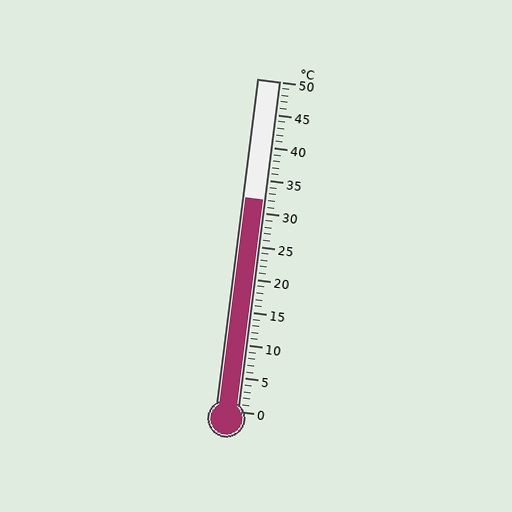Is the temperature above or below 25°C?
The temperature is above 25°C.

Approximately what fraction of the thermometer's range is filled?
The thermometer is filled to approximately 65% of its range.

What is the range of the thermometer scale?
The thermometer scale ranges from 0°C to 50°C.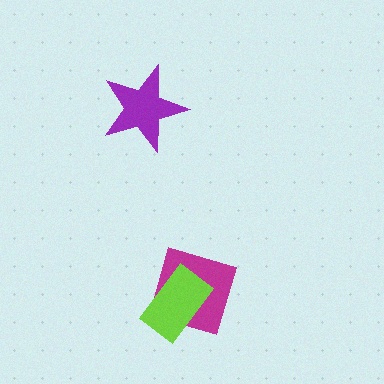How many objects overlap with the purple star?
0 objects overlap with the purple star.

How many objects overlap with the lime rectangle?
1 object overlaps with the lime rectangle.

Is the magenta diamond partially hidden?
Yes, it is partially covered by another shape.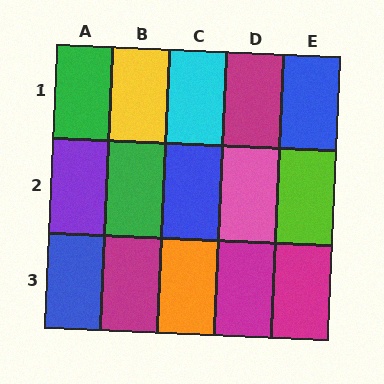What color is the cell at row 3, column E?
Magenta.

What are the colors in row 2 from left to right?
Purple, green, blue, pink, lime.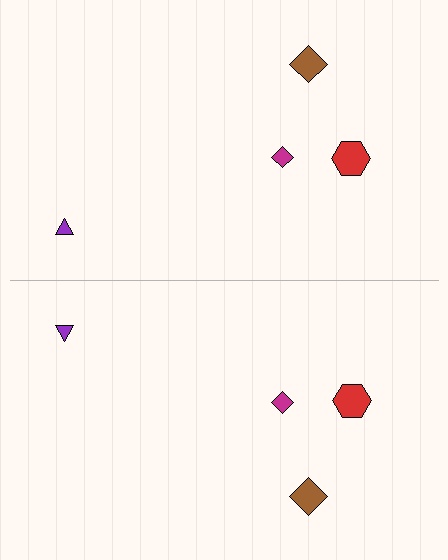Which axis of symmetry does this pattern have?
The pattern has a horizontal axis of symmetry running through the center of the image.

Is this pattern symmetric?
Yes, this pattern has bilateral (reflection) symmetry.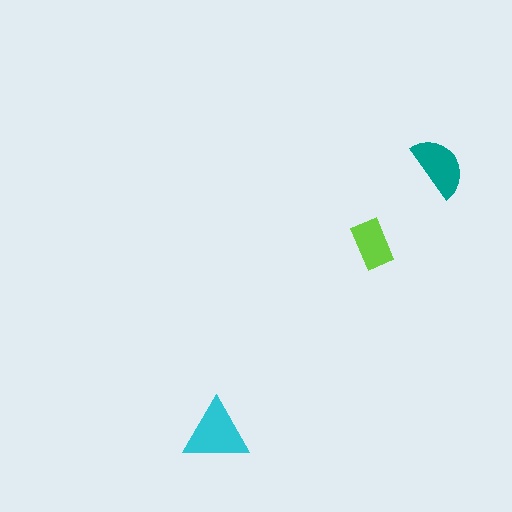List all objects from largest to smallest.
The cyan triangle, the teal semicircle, the lime rectangle.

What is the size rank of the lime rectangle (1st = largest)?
3rd.